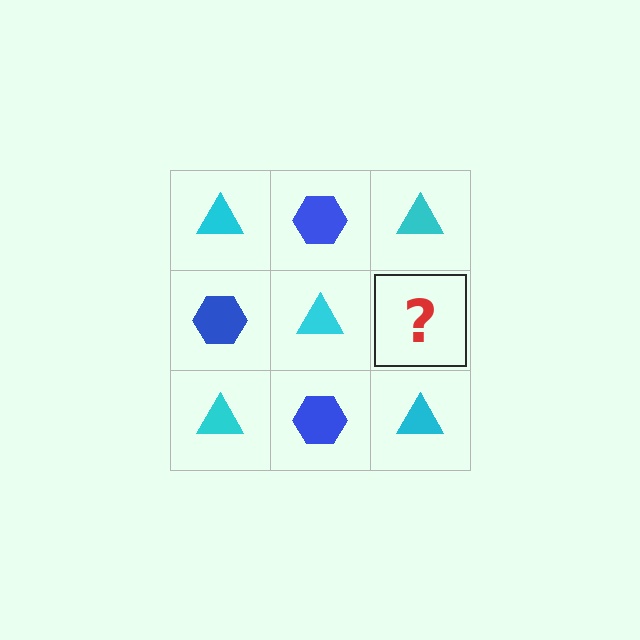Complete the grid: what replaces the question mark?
The question mark should be replaced with a blue hexagon.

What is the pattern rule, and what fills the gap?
The rule is that it alternates cyan triangle and blue hexagon in a checkerboard pattern. The gap should be filled with a blue hexagon.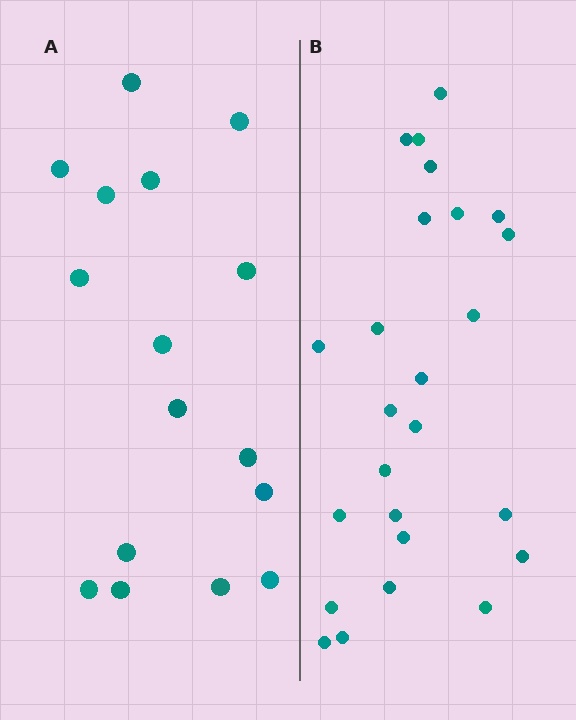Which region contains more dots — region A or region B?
Region B (the right region) has more dots.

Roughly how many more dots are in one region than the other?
Region B has roughly 8 or so more dots than region A.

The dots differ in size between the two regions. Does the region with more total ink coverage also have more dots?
No. Region A has more total ink coverage because its dots are larger, but region B actually contains more individual dots. Total area can be misleading — the number of items is what matters here.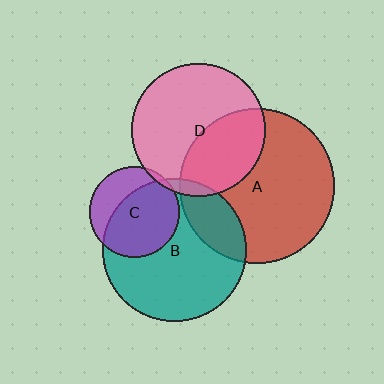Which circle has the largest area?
Circle A (red).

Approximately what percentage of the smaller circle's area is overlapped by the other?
Approximately 5%.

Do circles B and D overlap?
Yes.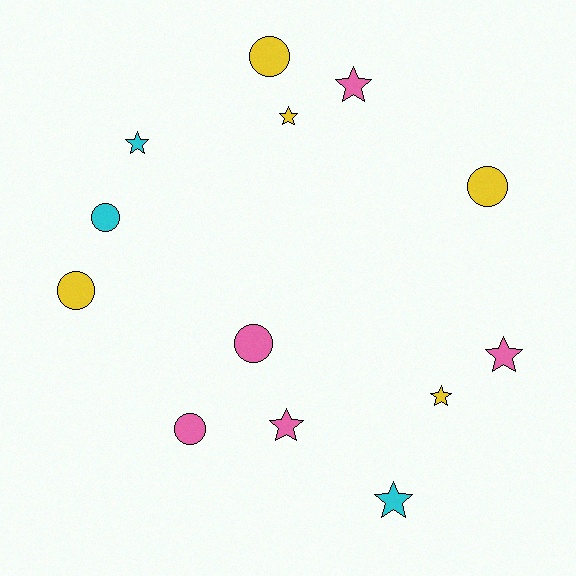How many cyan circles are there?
There is 1 cyan circle.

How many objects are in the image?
There are 13 objects.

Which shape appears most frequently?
Star, with 7 objects.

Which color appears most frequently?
Pink, with 5 objects.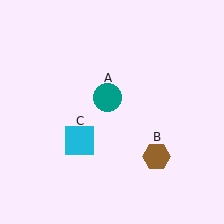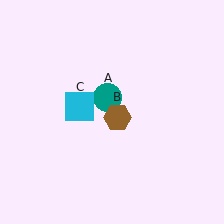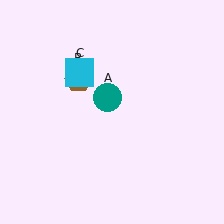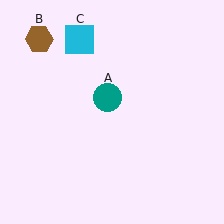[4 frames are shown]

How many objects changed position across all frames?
2 objects changed position: brown hexagon (object B), cyan square (object C).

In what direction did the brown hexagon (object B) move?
The brown hexagon (object B) moved up and to the left.